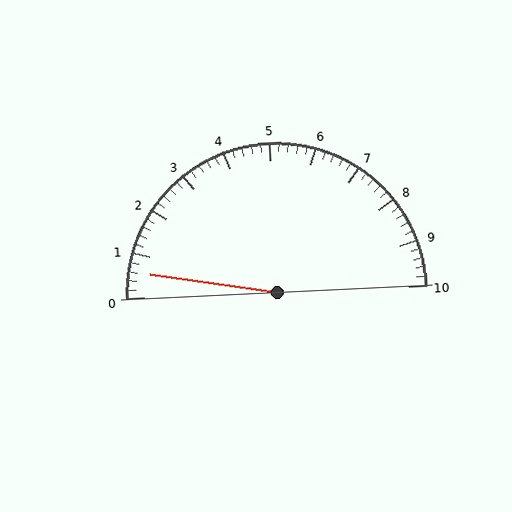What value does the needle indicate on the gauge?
The needle indicates approximately 0.6.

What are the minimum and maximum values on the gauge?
The gauge ranges from 0 to 10.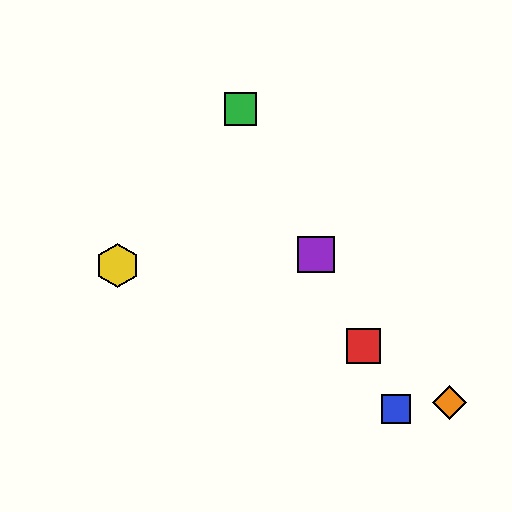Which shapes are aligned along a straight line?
The red square, the blue square, the green square, the purple square are aligned along a straight line.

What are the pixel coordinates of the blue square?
The blue square is at (396, 409).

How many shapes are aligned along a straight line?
4 shapes (the red square, the blue square, the green square, the purple square) are aligned along a straight line.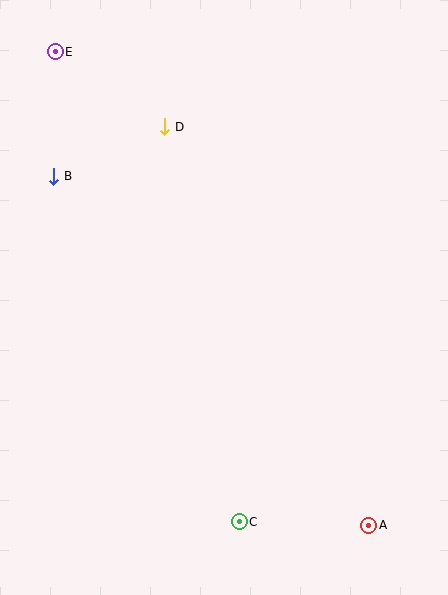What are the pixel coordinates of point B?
Point B is at (54, 176).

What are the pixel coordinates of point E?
Point E is at (55, 52).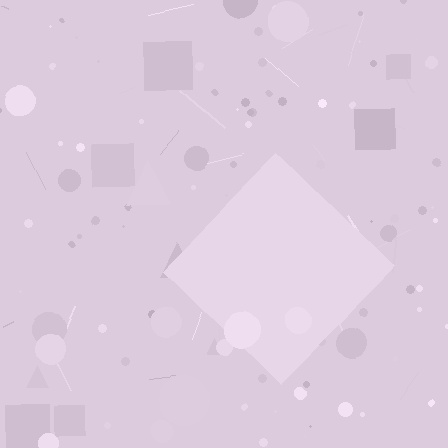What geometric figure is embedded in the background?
A diamond is embedded in the background.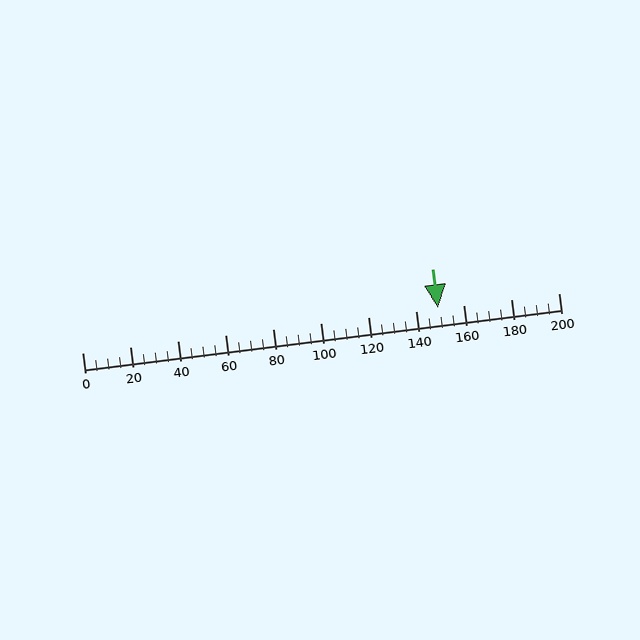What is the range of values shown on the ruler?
The ruler shows values from 0 to 200.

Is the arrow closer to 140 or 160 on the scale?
The arrow is closer to 140.